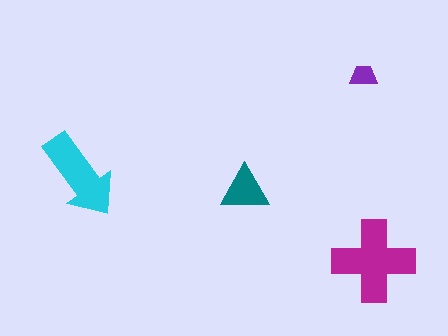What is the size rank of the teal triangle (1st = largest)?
3rd.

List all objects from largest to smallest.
The magenta cross, the cyan arrow, the teal triangle, the purple trapezoid.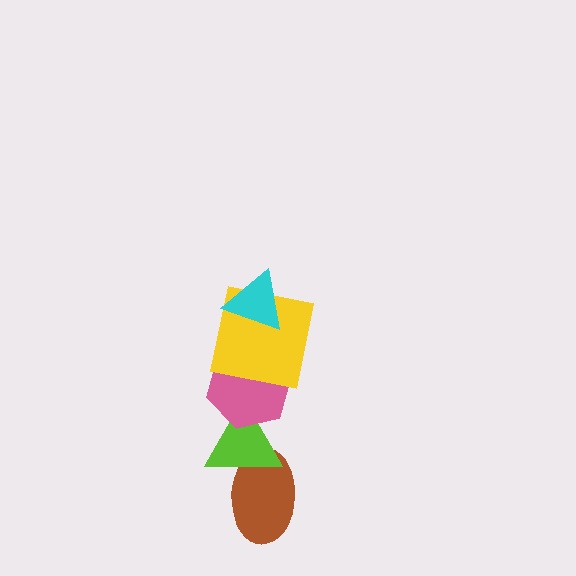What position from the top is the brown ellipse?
The brown ellipse is 5th from the top.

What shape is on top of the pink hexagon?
The yellow square is on top of the pink hexagon.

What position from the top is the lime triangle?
The lime triangle is 4th from the top.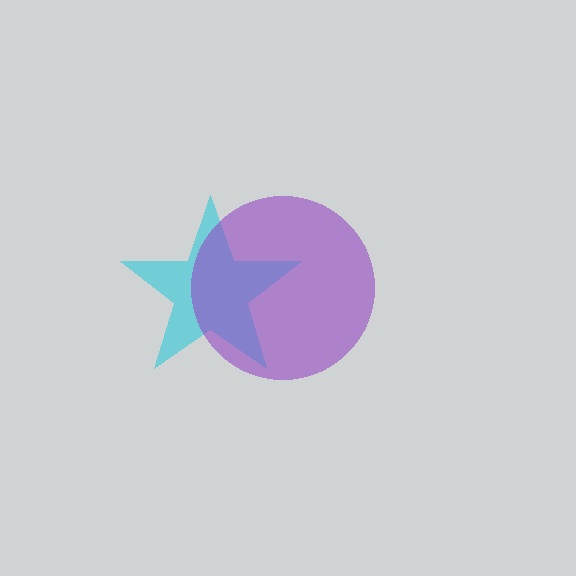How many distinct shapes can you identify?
There are 2 distinct shapes: a cyan star, a purple circle.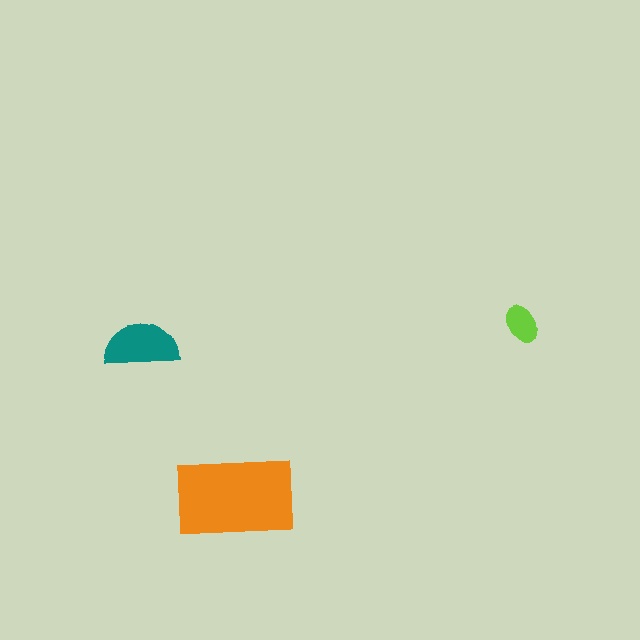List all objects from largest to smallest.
The orange rectangle, the teal semicircle, the lime ellipse.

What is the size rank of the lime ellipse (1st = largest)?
3rd.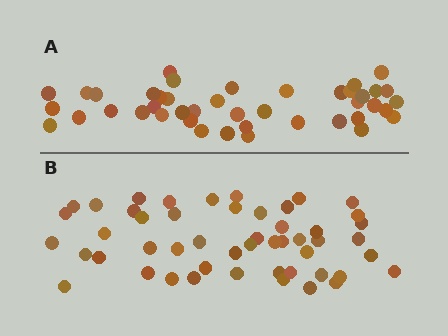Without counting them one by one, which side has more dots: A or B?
Region B (the bottom region) has more dots.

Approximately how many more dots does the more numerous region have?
Region B has roughly 8 or so more dots than region A.